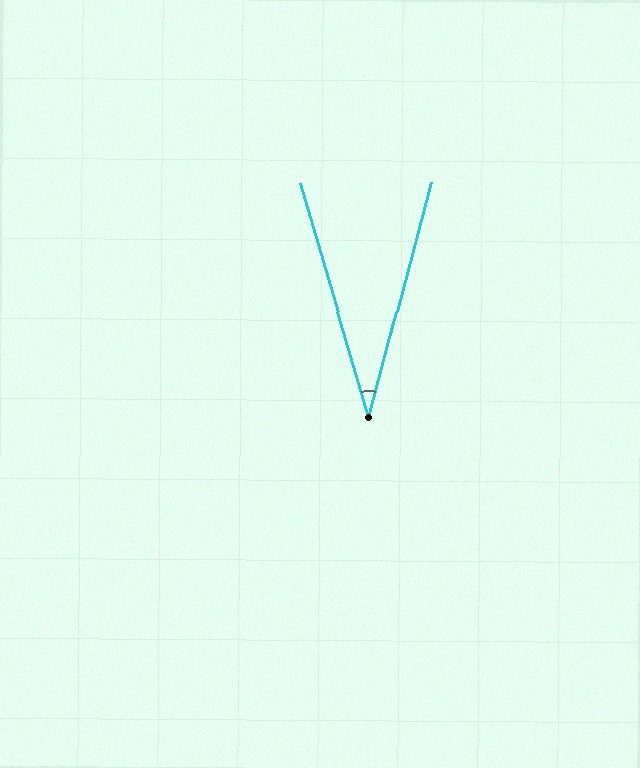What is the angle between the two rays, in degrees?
Approximately 31 degrees.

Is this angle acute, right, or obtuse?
It is acute.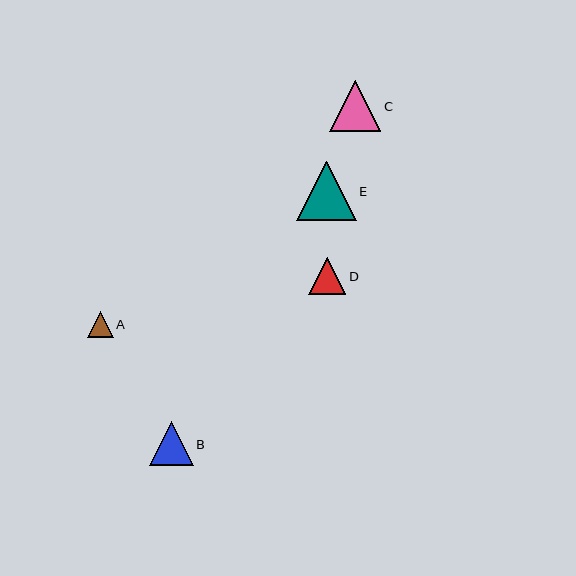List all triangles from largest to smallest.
From largest to smallest: E, C, B, D, A.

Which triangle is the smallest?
Triangle A is the smallest with a size of approximately 26 pixels.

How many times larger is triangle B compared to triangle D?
Triangle B is approximately 1.2 times the size of triangle D.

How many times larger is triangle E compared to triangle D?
Triangle E is approximately 1.6 times the size of triangle D.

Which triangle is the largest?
Triangle E is the largest with a size of approximately 60 pixels.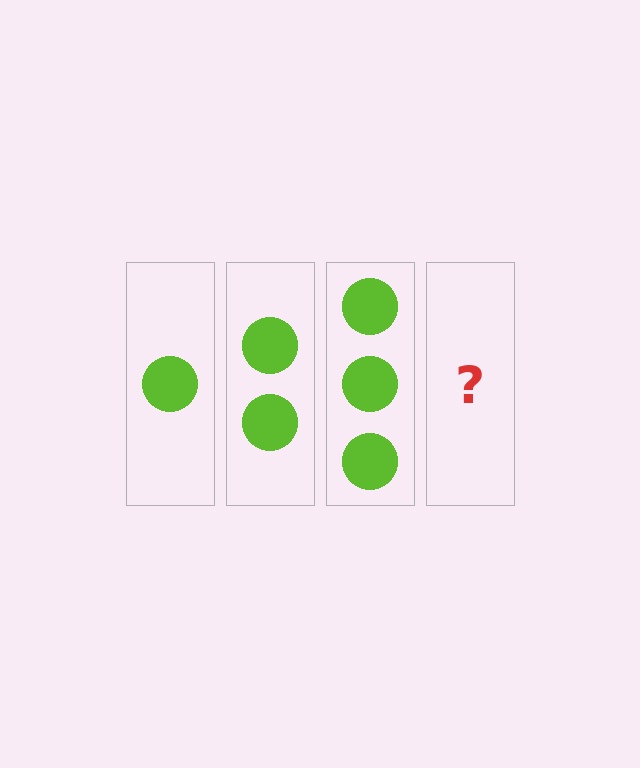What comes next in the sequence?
The next element should be 4 circles.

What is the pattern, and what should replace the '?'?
The pattern is that each step adds one more circle. The '?' should be 4 circles.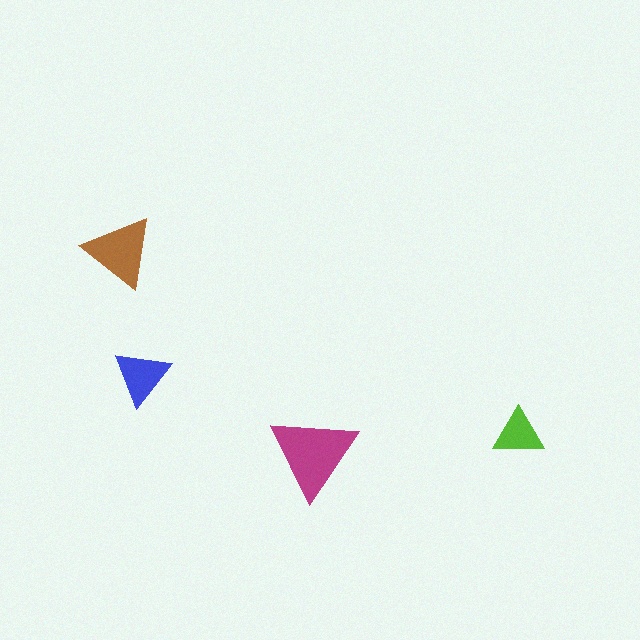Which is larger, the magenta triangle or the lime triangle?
The magenta one.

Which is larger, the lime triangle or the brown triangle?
The brown one.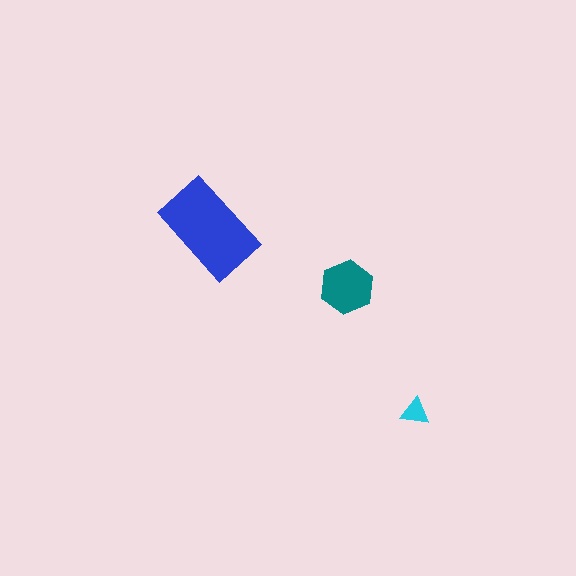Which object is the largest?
The blue rectangle.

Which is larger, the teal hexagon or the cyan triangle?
The teal hexagon.